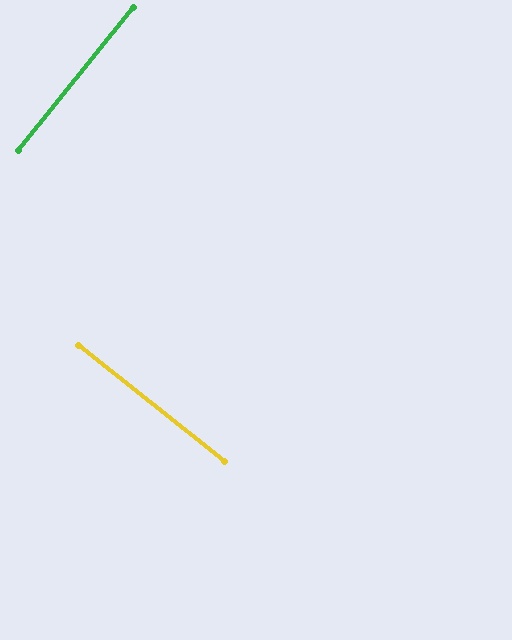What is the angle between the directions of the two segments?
Approximately 90 degrees.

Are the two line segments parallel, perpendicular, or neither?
Perpendicular — they meet at approximately 90°.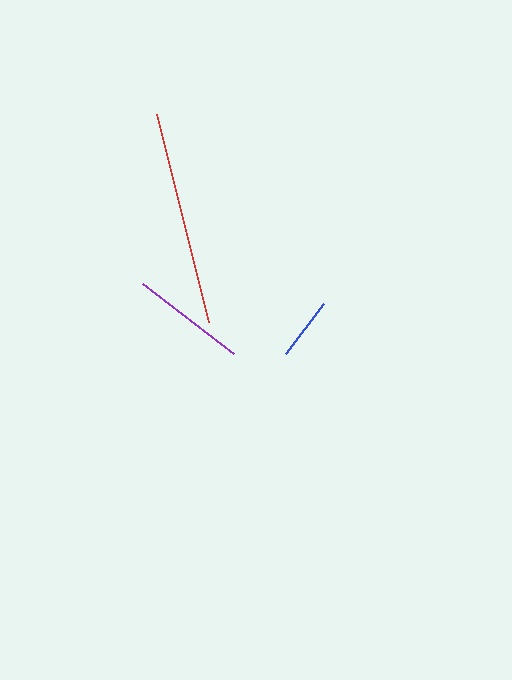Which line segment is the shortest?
The blue line is the shortest at approximately 62 pixels.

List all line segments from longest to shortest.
From longest to shortest: red, purple, blue.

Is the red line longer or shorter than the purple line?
The red line is longer than the purple line.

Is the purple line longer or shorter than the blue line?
The purple line is longer than the blue line.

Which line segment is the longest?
The red line is the longest at approximately 215 pixels.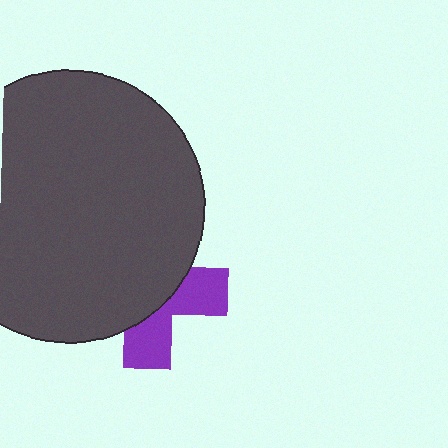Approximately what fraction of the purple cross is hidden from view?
Roughly 62% of the purple cross is hidden behind the dark gray circle.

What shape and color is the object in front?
The object in front is a dark gray circle.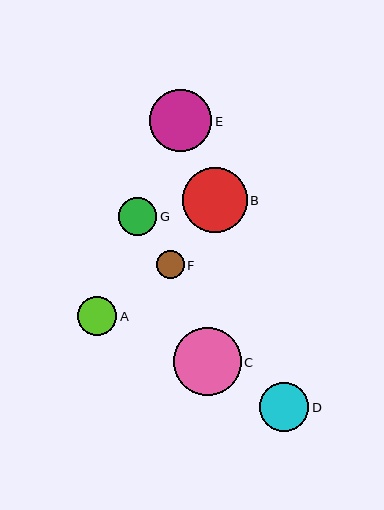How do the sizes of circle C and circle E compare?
Circle C and circle E are approximately the same size.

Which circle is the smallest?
Circle F is the smallest with a size of approximately 28 pixels.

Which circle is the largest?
Circle C is the largest with a size of approximately 68 pixels.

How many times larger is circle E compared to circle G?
Circle E is approximately 1.6 times the size of circle G.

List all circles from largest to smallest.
From largest to smallest: C, B, E, D, A, G, F.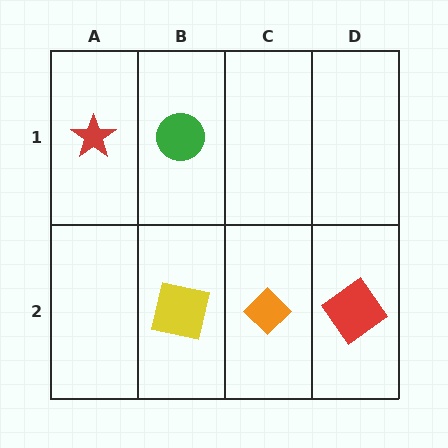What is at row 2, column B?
A yellow square.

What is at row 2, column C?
An orange diamond.